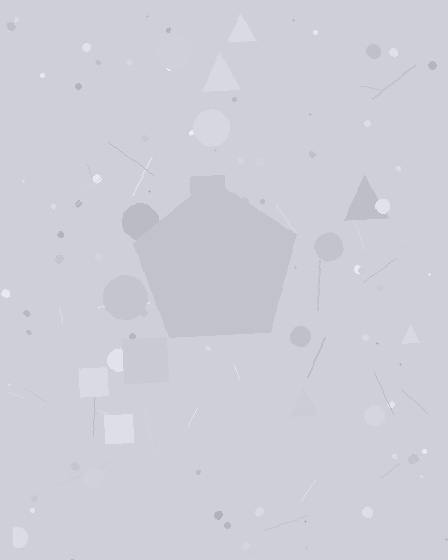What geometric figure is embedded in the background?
A pentagon is embedded in the background.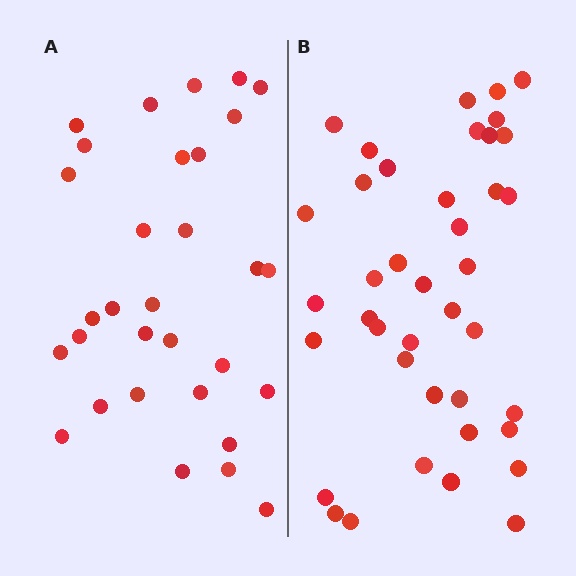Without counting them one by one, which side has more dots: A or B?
Region B (the right region) has more dots.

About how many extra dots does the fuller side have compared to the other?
Region B has roughly 8 or so more dots than region A.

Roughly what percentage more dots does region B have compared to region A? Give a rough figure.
About 30% more.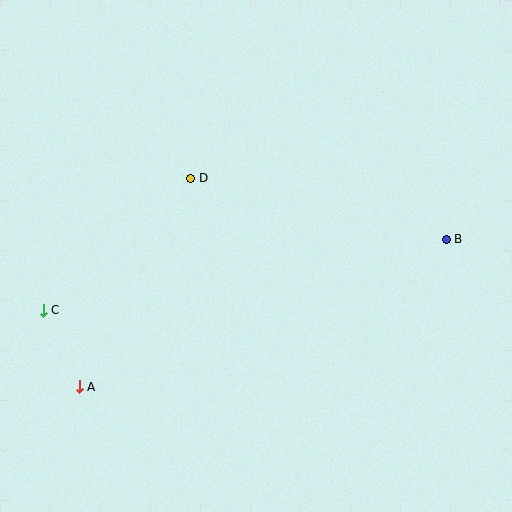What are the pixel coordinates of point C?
Point C is at (43, 310).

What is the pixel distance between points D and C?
The distance between D and C is 198 pixels.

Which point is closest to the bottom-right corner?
Point B is closest to the bottom-right corner.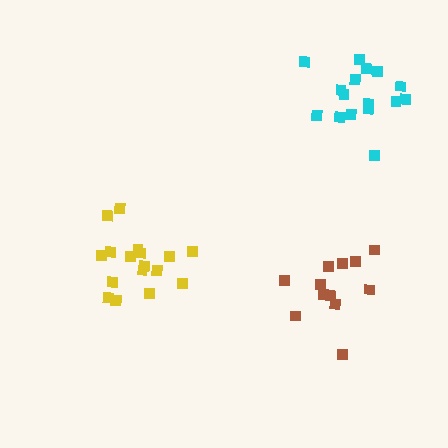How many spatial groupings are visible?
There are 3 spatial groupings.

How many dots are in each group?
Group 1: 16 dots, Group 2: 17 dots, Group 3: 12 dots (45 total).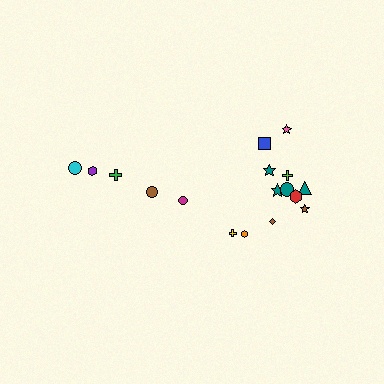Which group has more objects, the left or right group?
The right group.